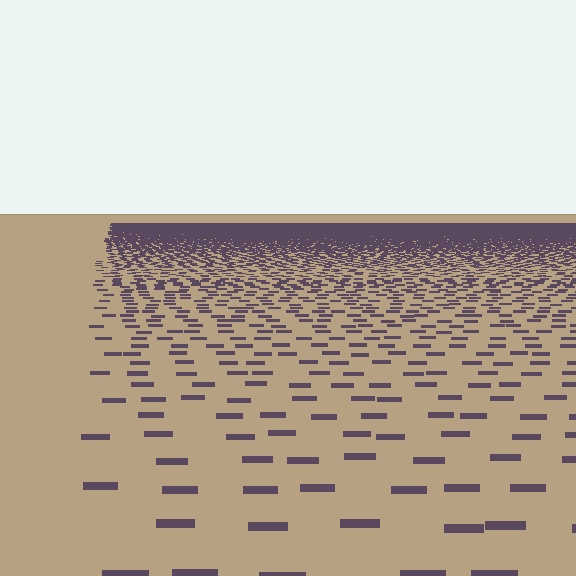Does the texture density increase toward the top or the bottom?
Density increases toward the top.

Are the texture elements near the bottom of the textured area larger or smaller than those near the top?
Larger. Near the bottom, elements are closer to the viewer and appear at a bigger on-screen size.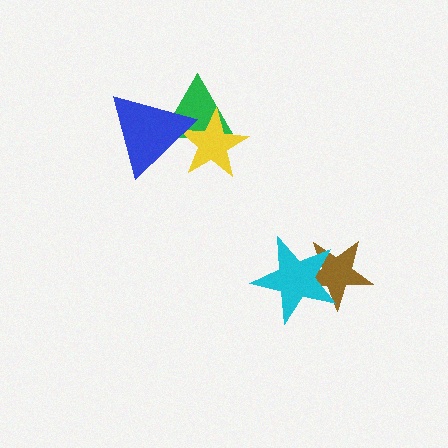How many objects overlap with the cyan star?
1 object overlaps with the cyan star.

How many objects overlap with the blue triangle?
2 objects overlap with the blue triangle.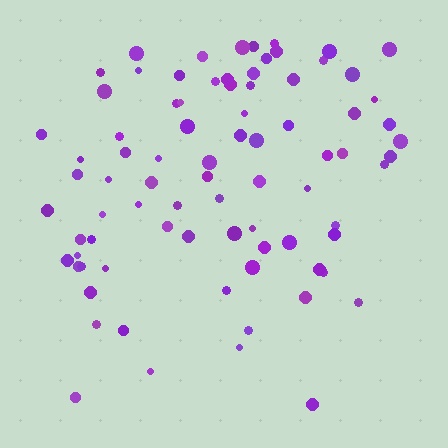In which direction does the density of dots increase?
From bottom to top, with the top side densest.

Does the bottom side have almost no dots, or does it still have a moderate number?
Still a moderate number, just noticeably fewer than the top.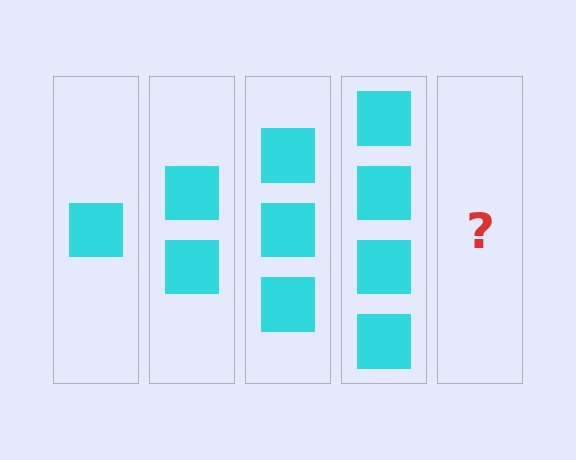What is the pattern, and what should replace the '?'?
The pattern is that each step adds one more square. The '?' should be 5 squares.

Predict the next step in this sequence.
The next step is 5 squares.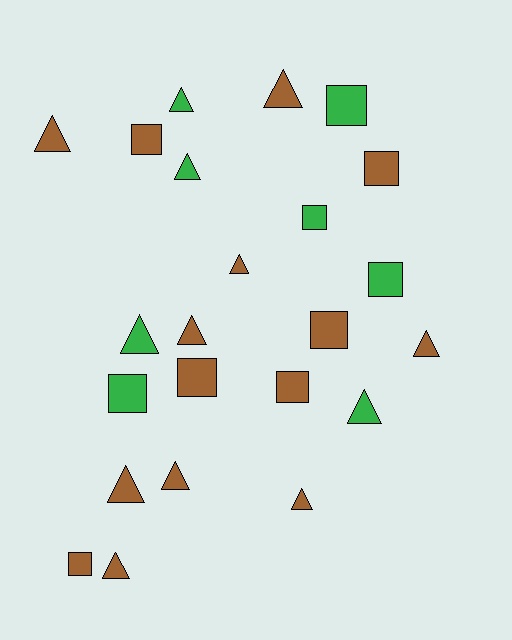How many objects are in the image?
There are 23 objects.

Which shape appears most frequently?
Triangle, with 13 objects.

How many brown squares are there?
There are 6 brown squares.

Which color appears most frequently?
Brown, with 15 objects.